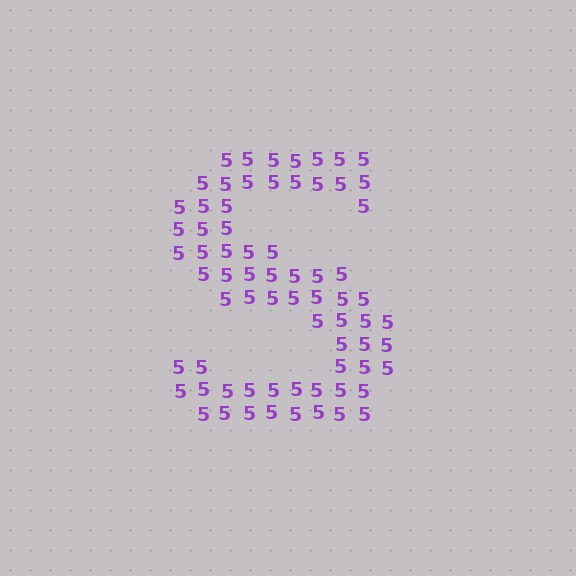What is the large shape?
The large shape is the letter S.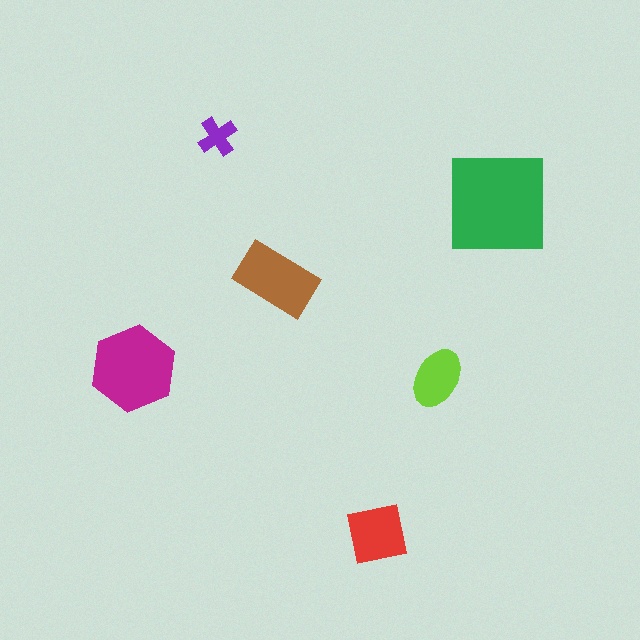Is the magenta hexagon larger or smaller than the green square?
Smaller.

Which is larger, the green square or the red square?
The green square.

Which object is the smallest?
The purple cross.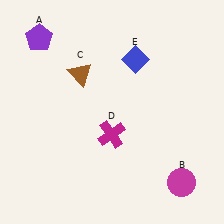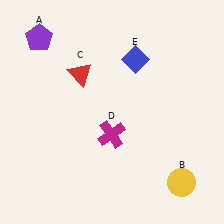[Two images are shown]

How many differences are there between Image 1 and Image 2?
There are 2 differences between the two images.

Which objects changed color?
B changed from magenta to yellow. C changed from brown to red.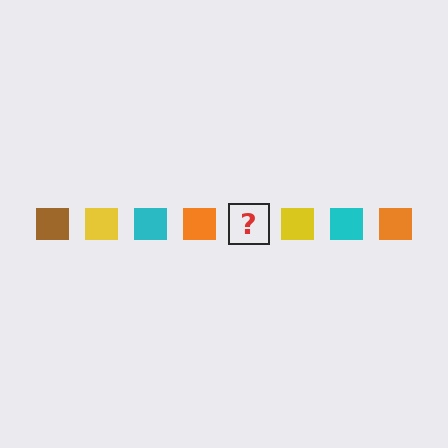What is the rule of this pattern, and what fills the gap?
The rule is that the pattern cycles through brown, yellow, cyan, orange squares. The gap should be filled with a brown square.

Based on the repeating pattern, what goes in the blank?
The blank should be a brown square.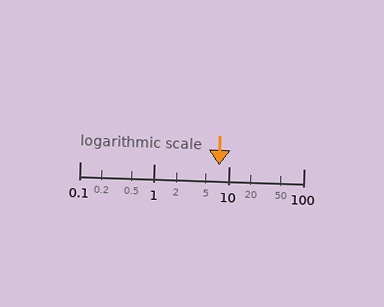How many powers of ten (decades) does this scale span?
The scale spans 3 decades, from 0.1 to 100.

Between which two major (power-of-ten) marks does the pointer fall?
The pointer is between 1 and 10.